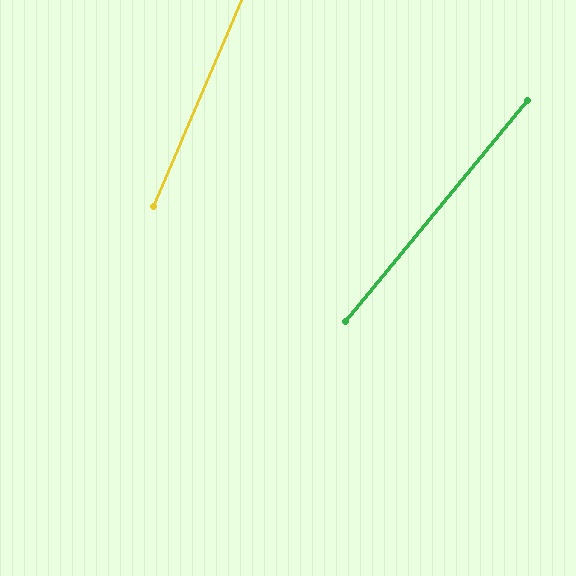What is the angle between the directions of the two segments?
Approximately 16 degrees.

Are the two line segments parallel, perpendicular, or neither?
Neither parallel nor perpendicular — they differ by about 16°.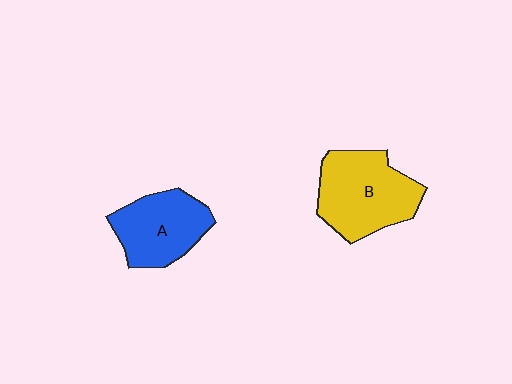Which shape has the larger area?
Shape B (yellow).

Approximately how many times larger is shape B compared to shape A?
Approximately 1.2 times.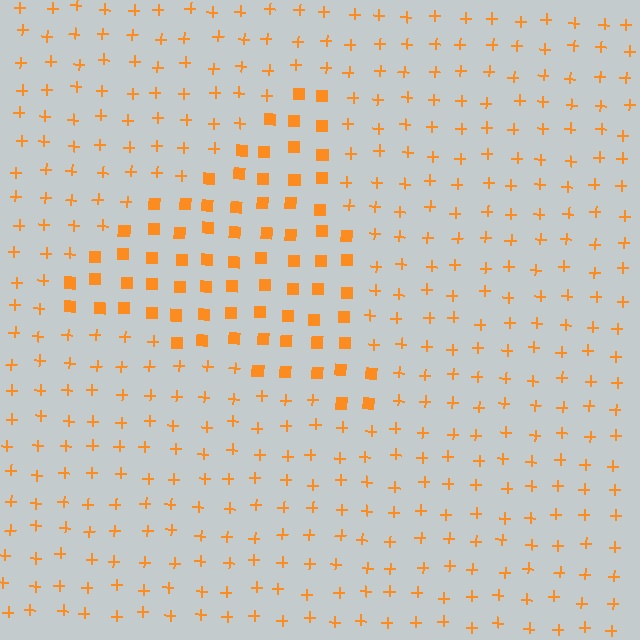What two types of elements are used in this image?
The image uses squares inside the triangle region and plus signs outside it.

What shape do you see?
I see a triangle.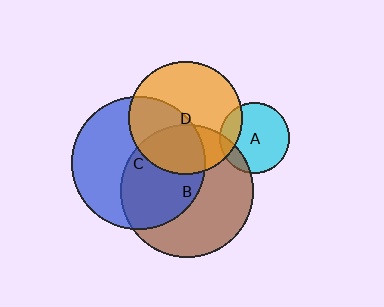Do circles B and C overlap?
Yes.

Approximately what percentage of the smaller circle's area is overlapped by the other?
Approximately 50%.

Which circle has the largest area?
Circle C (blue).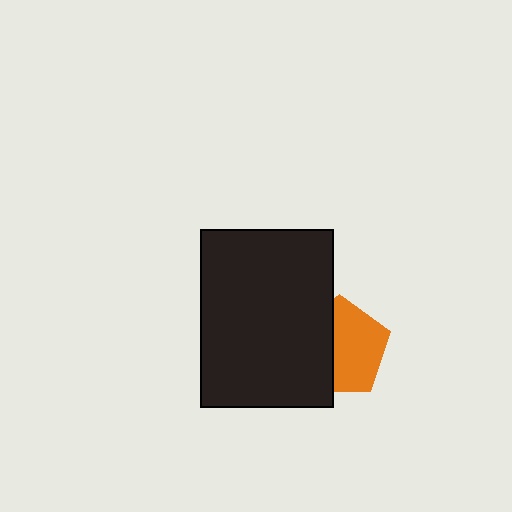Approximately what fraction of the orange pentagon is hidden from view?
Roughly 42% of the orange pentagon is hidden behind the black rectangle.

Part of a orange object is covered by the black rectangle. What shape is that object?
It is a pentagon.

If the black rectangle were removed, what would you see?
You would see the complete orange pentagon.